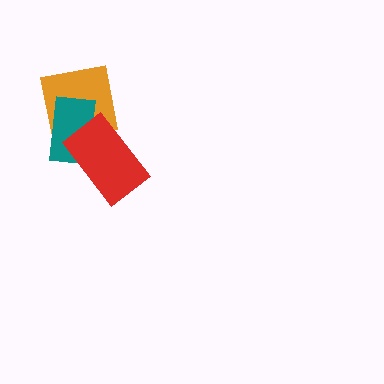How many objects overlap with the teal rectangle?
2 objects overlap with the teal rectangle.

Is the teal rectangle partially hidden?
Yes, it is partially covered by another shape.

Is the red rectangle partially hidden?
No, no other shape covers it.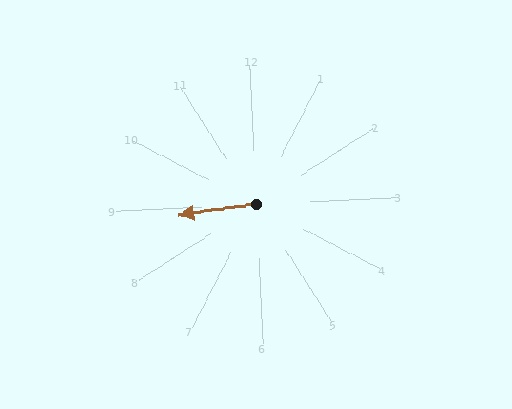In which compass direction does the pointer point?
West.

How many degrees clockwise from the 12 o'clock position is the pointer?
Approximately 265 degrees.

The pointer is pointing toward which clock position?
Roughly 9 o'clock.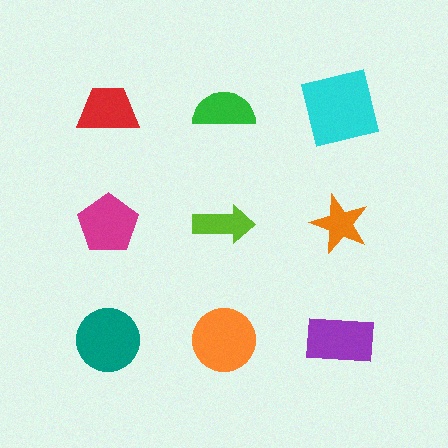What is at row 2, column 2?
A lime arrow.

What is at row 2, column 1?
A magenta pentagon.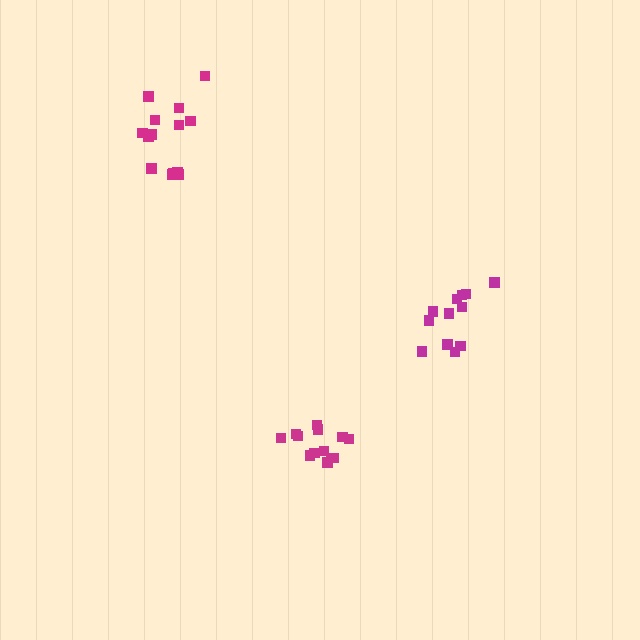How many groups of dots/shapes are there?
There are 3 groups.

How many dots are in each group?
Group 1: 13 dots, Group 2: 13 dots, Group 3: 14 dots (40 total).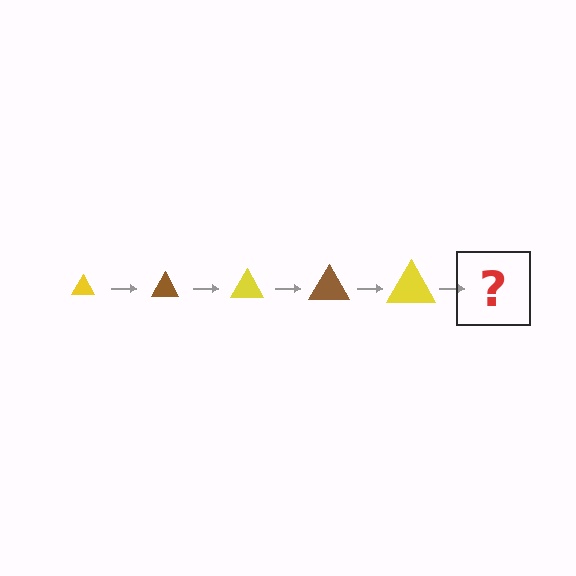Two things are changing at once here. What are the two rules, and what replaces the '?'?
The two rules are that the triangle grows larger each step and the color cycles through yellow and brown. The '?' should be a brown triangle, larger than the previous one.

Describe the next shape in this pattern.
It should be a brown triangle, larger than the previous one.